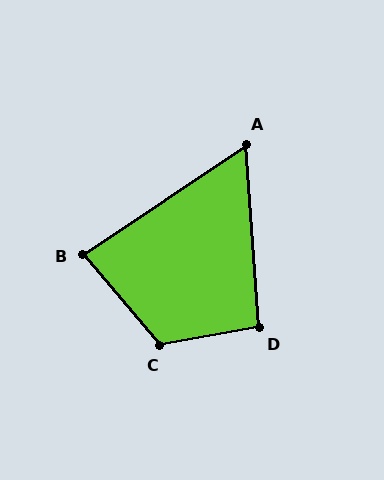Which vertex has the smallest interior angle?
A, at approximately 60 degrees.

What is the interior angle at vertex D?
Approximately 96 degrees (obtuse).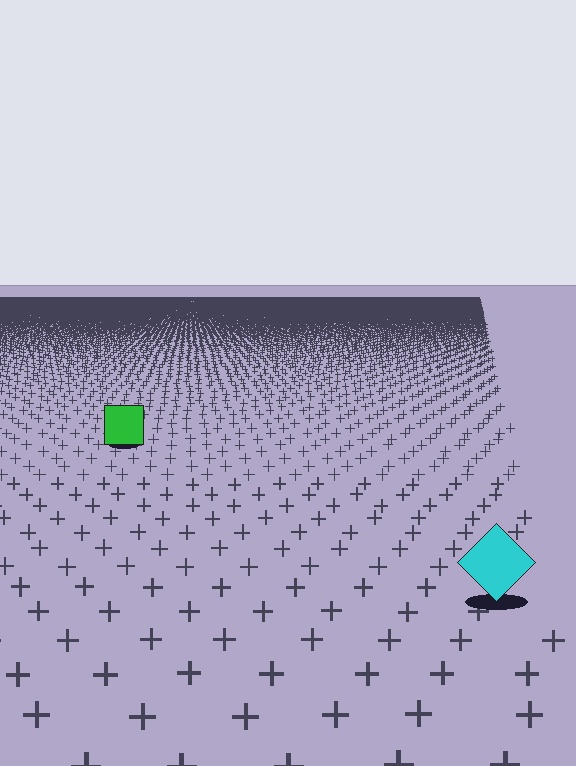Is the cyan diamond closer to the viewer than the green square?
Yes. The cyan diamond is closer — you can tell from the texture gradient: the ground texture is coarser near it.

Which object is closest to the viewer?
The cyan diamond is closest. The texture marks near it are larger and more spread out.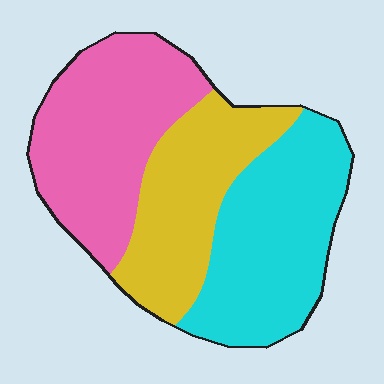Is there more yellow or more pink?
Pink.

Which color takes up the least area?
Yellow, at roughly 30%.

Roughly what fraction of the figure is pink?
Pink takes up between a quarter and a half of the figure.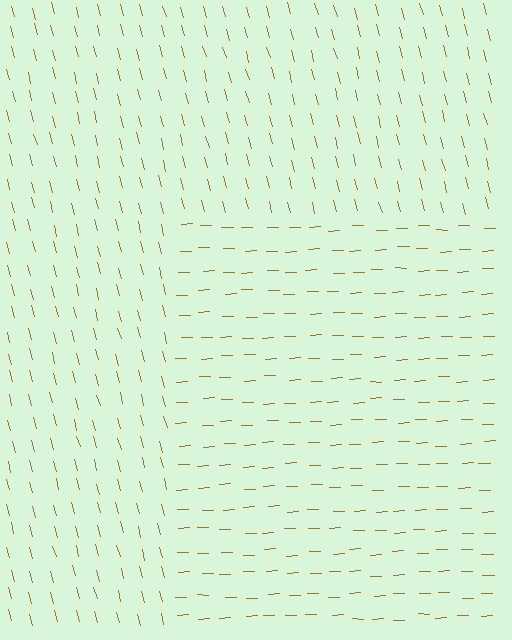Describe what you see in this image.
The image is filled with small brown line segments. A rectangle region in the image has lines oriented differently from the surrounding lines, creating a visible texture boundary.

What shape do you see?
I see a rectangle.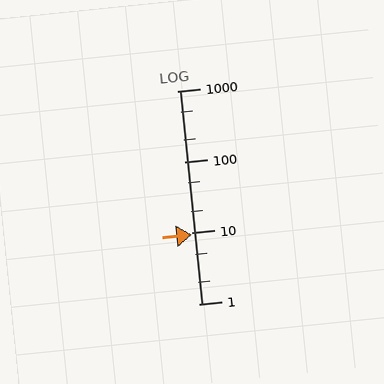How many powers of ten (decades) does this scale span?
The scale spans 3 decades, from 1 to 1000.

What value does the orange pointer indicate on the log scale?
The pointer indicates approximately 9.3.